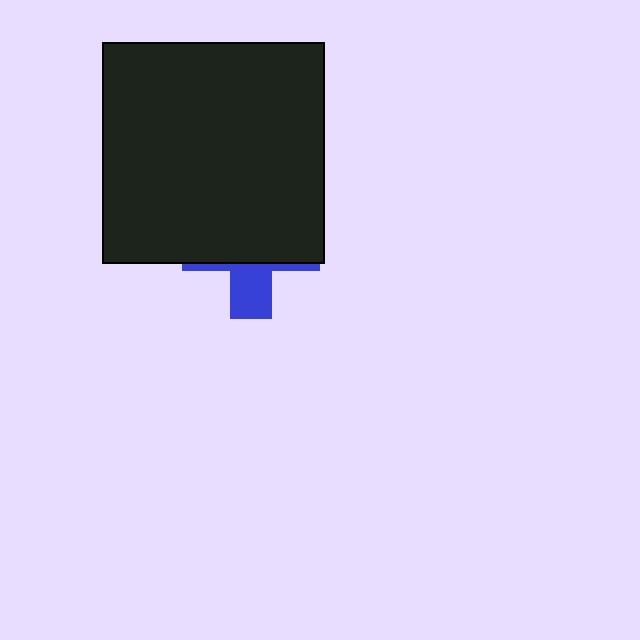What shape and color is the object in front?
The object in front is a black square.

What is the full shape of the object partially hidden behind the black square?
The partially hidden object is a blue cross.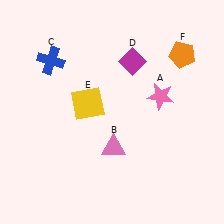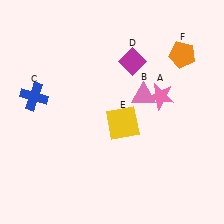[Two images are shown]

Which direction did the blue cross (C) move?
The blue cross (C) moved down.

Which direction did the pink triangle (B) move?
The pink triangle (B) moved up.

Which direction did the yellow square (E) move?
The yellow square (E) moved right.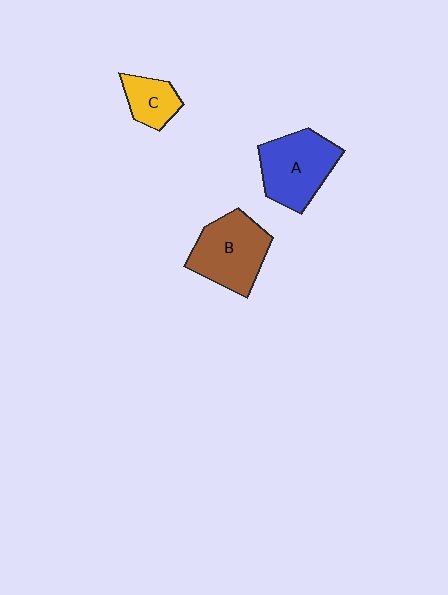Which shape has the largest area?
Shape B (brown).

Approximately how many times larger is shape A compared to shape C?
Approximately 2.0 times.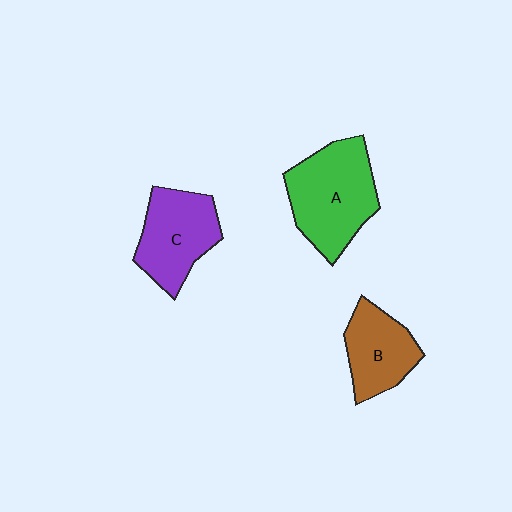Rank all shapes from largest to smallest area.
From largest to smallest: A (green), C (purple), B (brown).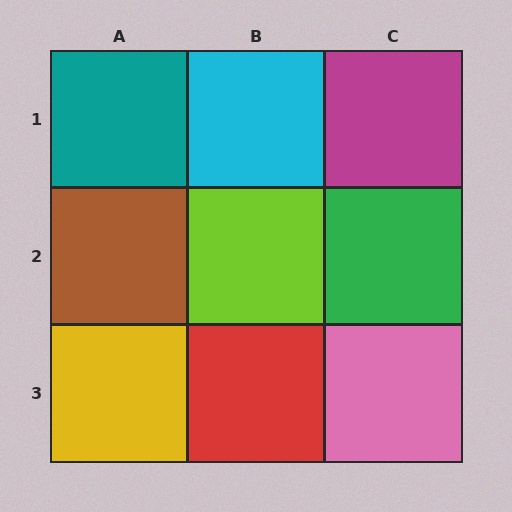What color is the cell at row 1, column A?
Teal.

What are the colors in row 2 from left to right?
Brown, lime, green.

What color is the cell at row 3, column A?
Yellow.